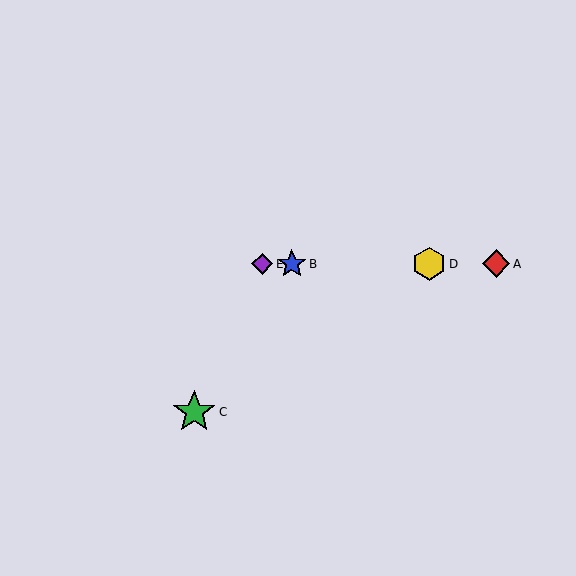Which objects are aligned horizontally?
Objects A, B, D, E are aligned horizontally.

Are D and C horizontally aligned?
No, D is at y≈264 and C is at y≈412.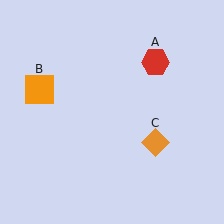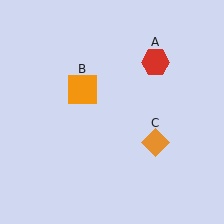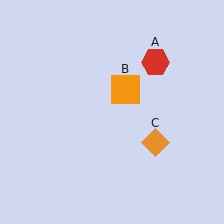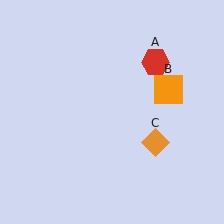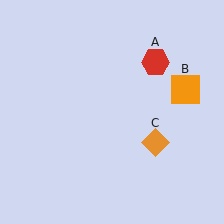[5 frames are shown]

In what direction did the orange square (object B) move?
The orange square (object B) moved right.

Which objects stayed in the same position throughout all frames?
Red hexagon (object A) and orange diamond (object C) remained stationary.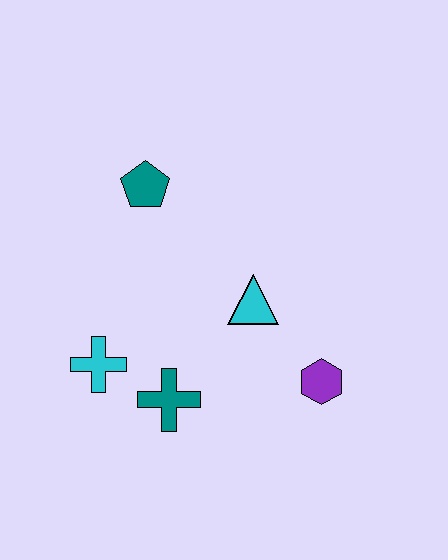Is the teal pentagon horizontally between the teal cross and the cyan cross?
Yes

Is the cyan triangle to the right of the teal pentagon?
Yes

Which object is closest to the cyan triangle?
The purple hexagon is closest to the cyan triangle.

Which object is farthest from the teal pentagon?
The purple hexagon is farthest from the teal pentagon.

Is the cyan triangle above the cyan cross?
Yes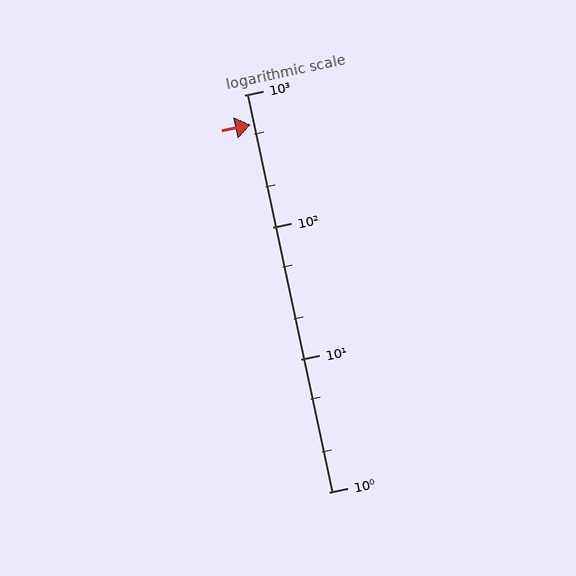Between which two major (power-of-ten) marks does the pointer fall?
The pointer is between 100 and 1000.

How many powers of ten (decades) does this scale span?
The scale spans 3 decades, from 1 to 1000.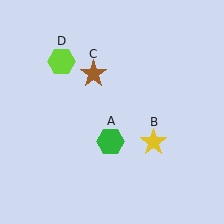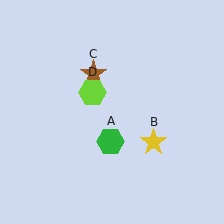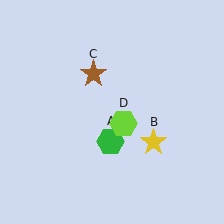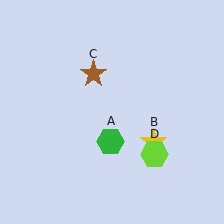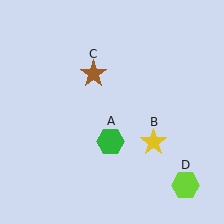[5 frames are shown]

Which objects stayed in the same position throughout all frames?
Green hexagon (object A) and yellow star (object B) and brown star (object C) remained stationary.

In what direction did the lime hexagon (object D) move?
The lime hexagon (object D) moved down and to the right.